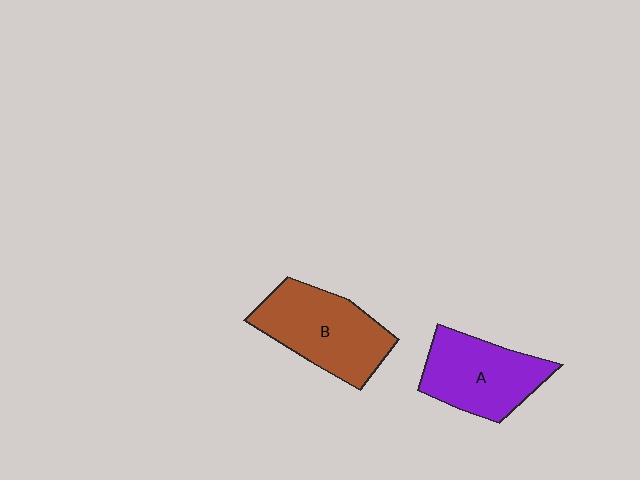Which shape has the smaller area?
Shape A (purple).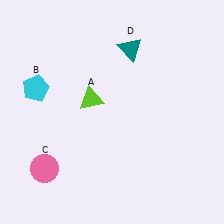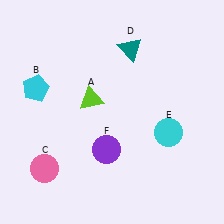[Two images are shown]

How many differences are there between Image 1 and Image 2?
There are 2 differences between the two images.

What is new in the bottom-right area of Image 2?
A cyan circle (E) was added in the bottom-right area of Image 2.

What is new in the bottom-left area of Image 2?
A purple circle (F) was added in the bottom-left area of Image 2.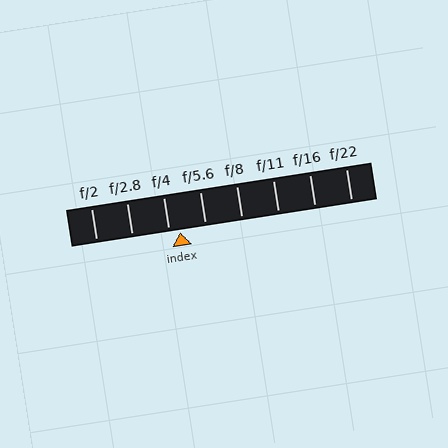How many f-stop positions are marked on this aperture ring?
There are 8 f-stop positions marked.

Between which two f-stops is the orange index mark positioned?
The index mark is between f/4 and f/5.6.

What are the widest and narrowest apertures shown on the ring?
The widest aperture shown is f/2 and the narrowest is f/22.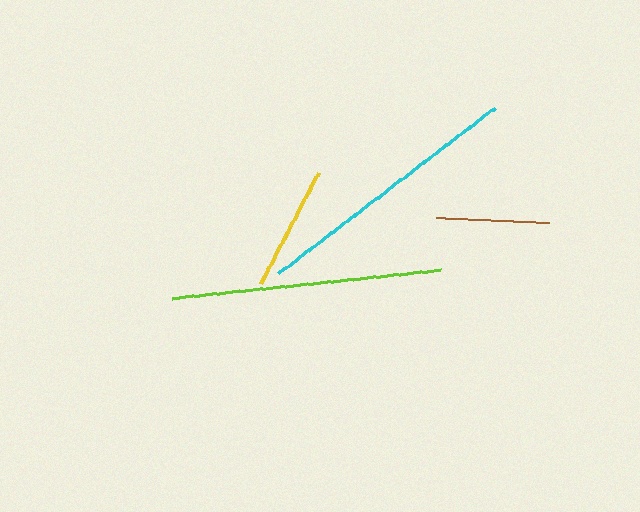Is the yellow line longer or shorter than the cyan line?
The cyan line is longer than the yellow line.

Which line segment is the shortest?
The brown line is the shortest at approximately 113 pixels.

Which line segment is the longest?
The cyan line is the longest at approximately 272 pixels.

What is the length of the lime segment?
The lime segment is approximately 270 pixels long.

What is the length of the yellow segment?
The yellow segment is approximately 126 pixels long.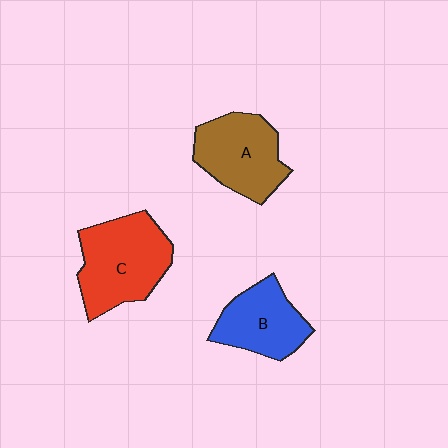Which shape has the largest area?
Shape C (red).